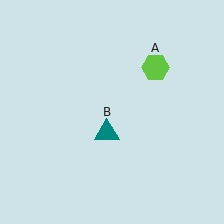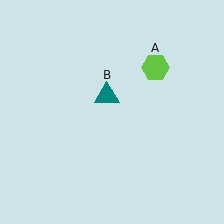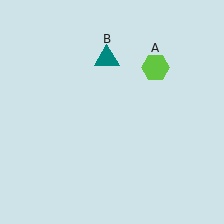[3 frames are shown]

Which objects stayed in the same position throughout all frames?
Lime hexagon (object A) remained stationary.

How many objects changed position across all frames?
1 object changed position: teal triangle (object B).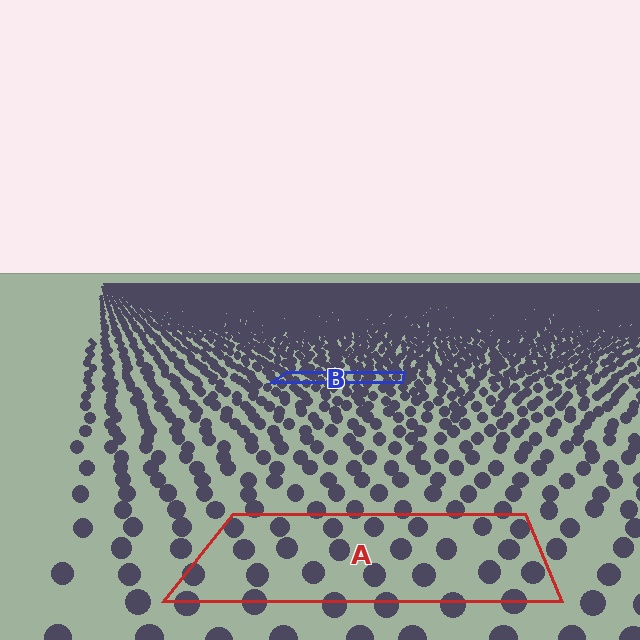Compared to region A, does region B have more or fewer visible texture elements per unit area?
Region B has more texture elements per unit area — they are packed more densely because it is farther away.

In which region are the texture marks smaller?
The texture marks are smaller in region B, because it is farther away.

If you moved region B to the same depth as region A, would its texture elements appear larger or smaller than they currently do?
They would appear larger. At a closer depth, the same texture elements are projected at a bigger on-screen size.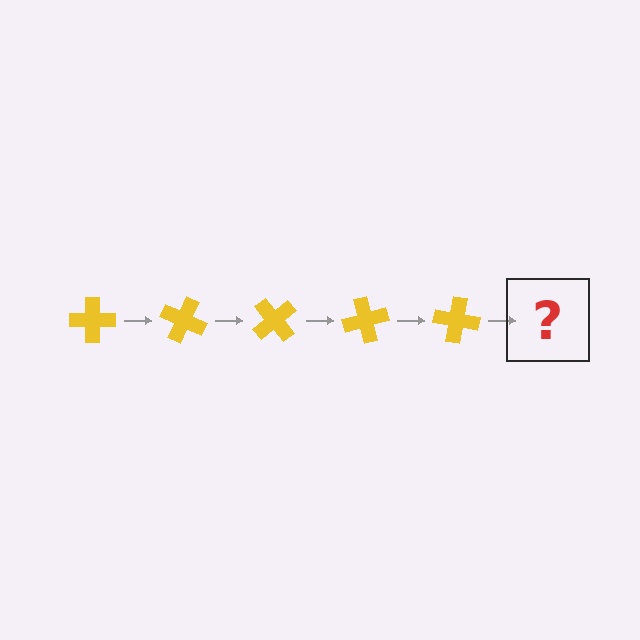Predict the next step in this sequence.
The next step is a yellow cross rotated 125 degrees.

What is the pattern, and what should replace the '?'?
The pattern is that the cross rotates 25 degrees each step. The '?' should be a yellow cross rotated 125 degrees.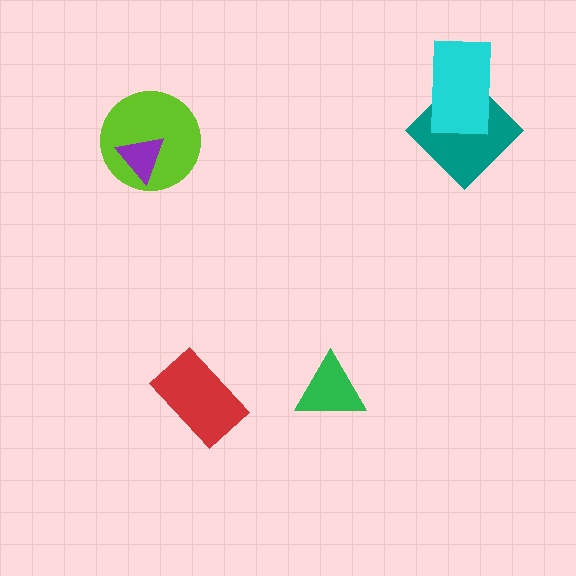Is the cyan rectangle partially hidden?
No, no other shape covers it.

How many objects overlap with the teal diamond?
1 object overlaps with the teal diamond.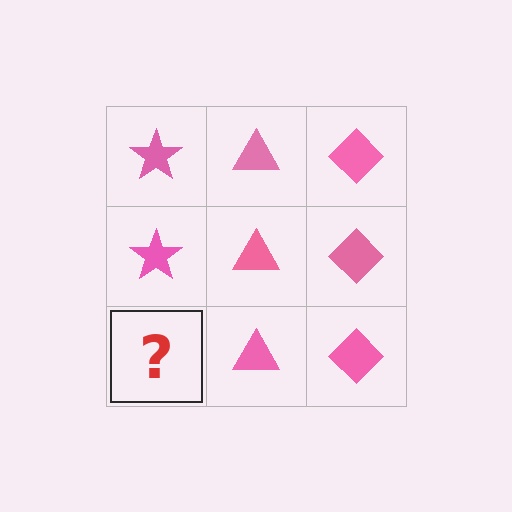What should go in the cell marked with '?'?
The missing cell should contain a pink star.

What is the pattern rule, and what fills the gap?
The rule is that each column has a consistent shape. The gap should be filled with a pink star.